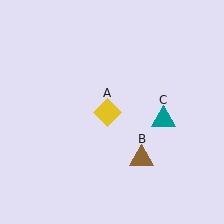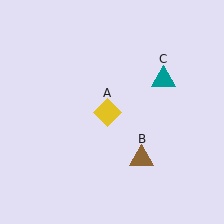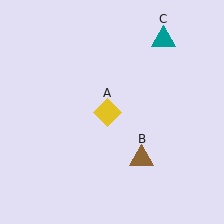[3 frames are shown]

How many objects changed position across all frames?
1 object changed position: teal triangle (object C).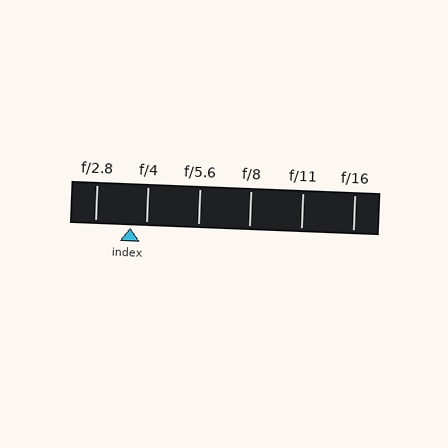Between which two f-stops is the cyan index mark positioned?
The index mark is between f/2.8 and f/4.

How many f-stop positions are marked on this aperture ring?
There are 6 f-stop positions marked.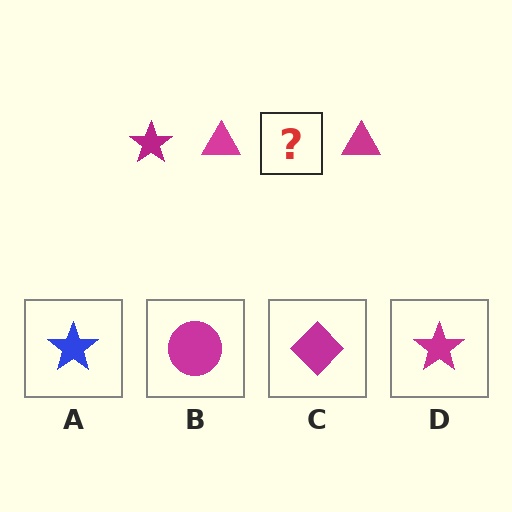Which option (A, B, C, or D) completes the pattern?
D.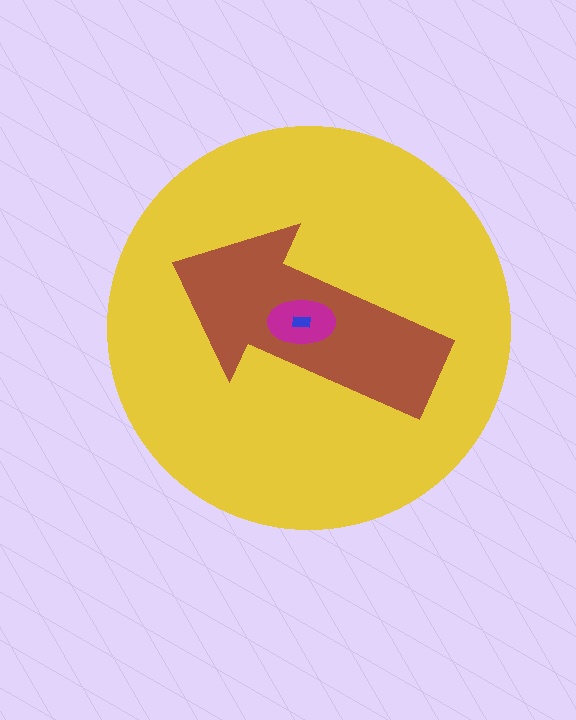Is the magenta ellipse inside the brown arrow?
Yes.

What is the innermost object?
The blue rectangle.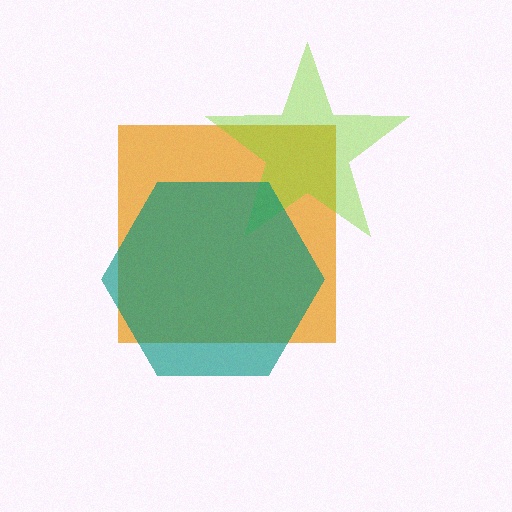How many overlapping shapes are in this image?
There are 3 overlapping shapes in the image.